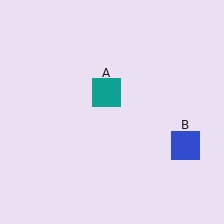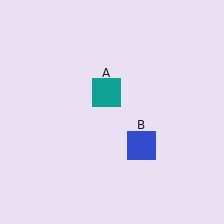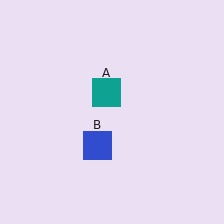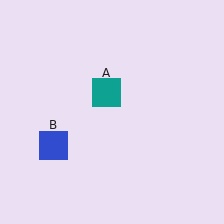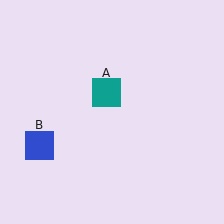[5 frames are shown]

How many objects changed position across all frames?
1 object changed position: blue square (object B).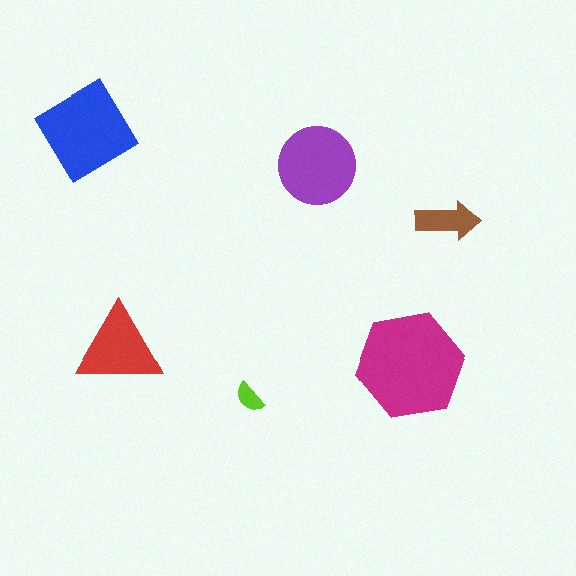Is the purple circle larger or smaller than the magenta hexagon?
Smaller.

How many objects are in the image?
There are 6 objects in the image.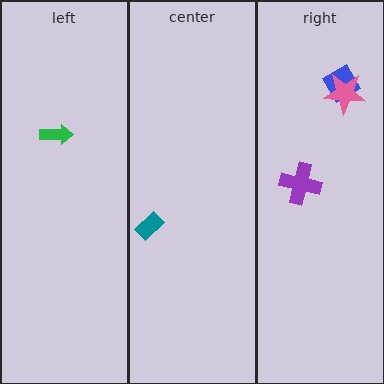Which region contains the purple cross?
The right region.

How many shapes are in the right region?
3.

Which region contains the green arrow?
The left region.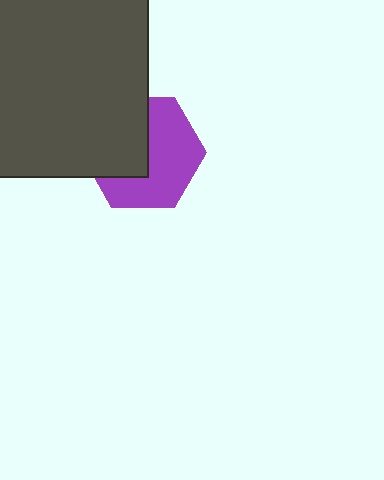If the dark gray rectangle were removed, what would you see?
You would see the complete purple hexagon.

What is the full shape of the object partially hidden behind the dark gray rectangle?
The partially hidden object is a purple hexagon.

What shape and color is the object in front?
The object in front is a dark gray rectangle.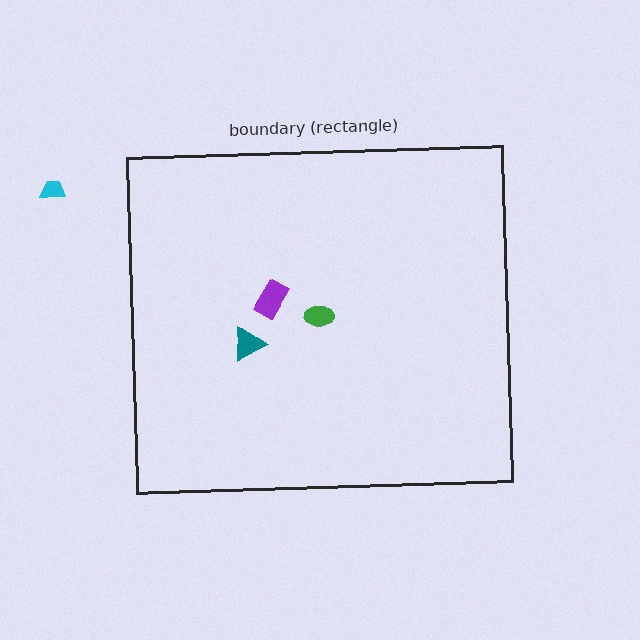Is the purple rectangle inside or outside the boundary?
Inside.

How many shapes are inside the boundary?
3 inside, 1 outside.